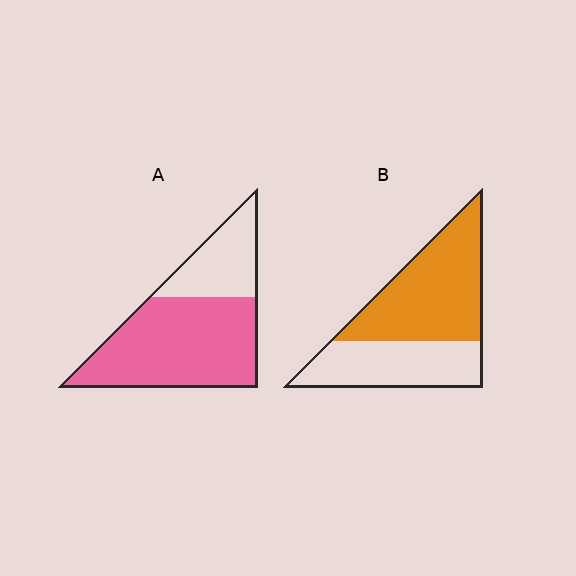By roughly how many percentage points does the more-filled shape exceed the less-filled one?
By roughly 10 percentage points (A over B).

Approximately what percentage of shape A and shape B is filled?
A is approximately 70% and B is approximately 60%.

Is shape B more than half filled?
Yes.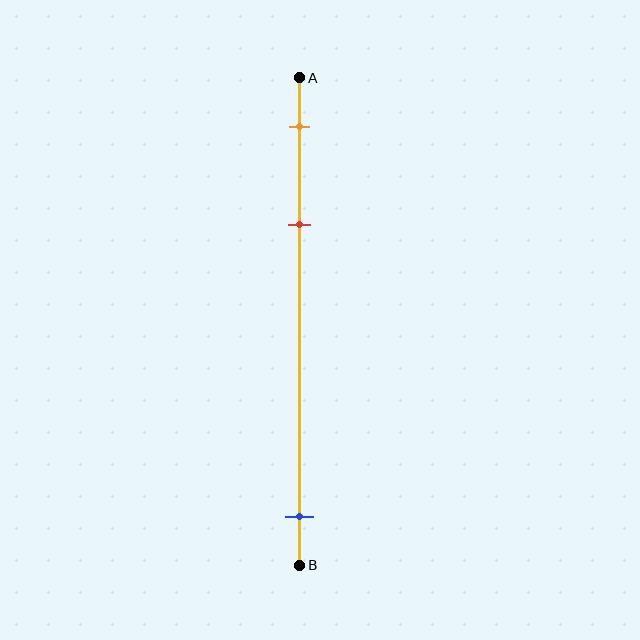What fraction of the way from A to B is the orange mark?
The orange mark is approximately 10% (0.1) of the way from A to B.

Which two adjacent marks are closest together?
The orange and red marks are the closest adjacent pair.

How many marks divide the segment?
There are 3 marks dividing the segment.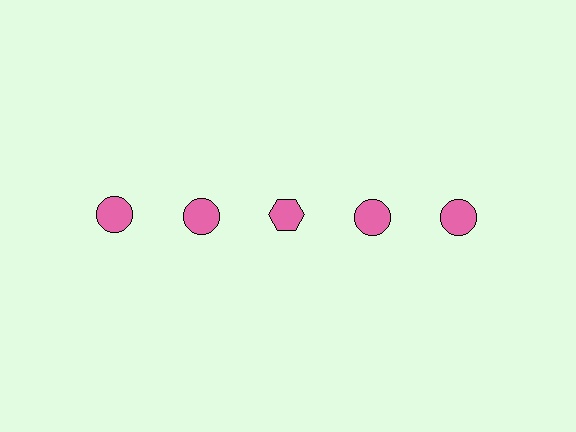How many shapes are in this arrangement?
There are 5 shapes arranged in a grid pattern.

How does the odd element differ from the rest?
It has a different shape: hexagon instead of circle.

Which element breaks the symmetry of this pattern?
The pink hexagon in the top row, center column breaks the symmetry. All other shapes are pink circles.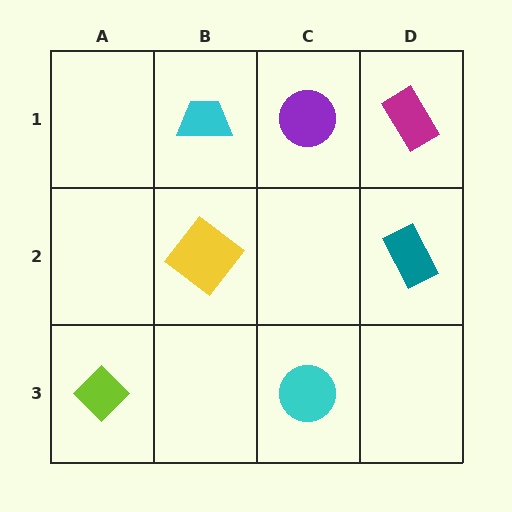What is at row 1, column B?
A cyan trapezoid.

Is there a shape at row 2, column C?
No, that cell is empty.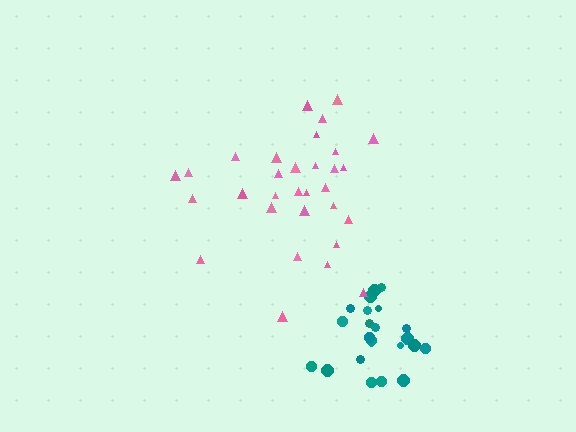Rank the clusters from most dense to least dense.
teal, pink.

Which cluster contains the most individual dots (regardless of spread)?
Pink (31).